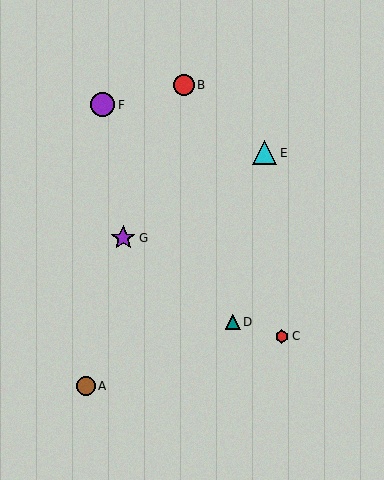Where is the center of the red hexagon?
The center of the red hexagon is at (282, 336).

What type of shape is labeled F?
Shape F is a purple circle.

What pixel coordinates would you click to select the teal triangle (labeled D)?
Click at (233, 322) to select the teal triangle D.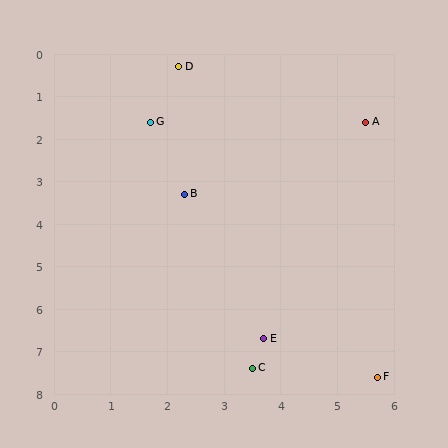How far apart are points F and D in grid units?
Points F and D are about 8.1 grid units apart.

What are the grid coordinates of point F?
Point F is at approximately (5.7, 7.6).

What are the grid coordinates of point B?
Point B is at approximately (2.3, 3.3).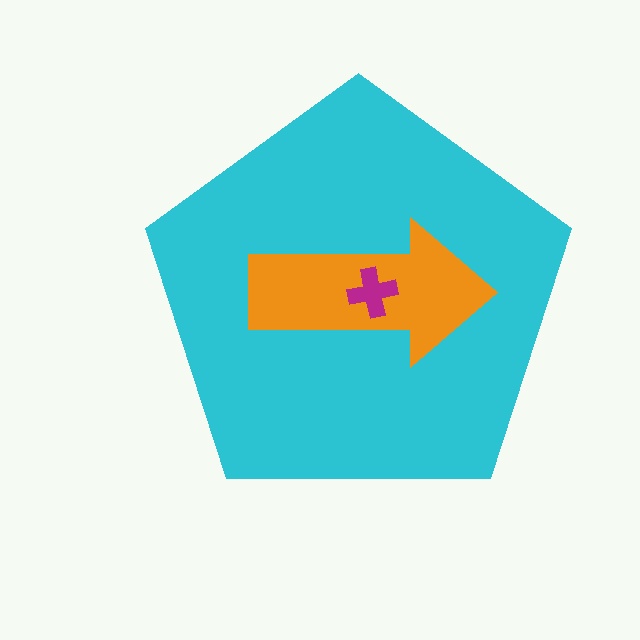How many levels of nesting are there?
3.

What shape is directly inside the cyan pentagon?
The orange arrow.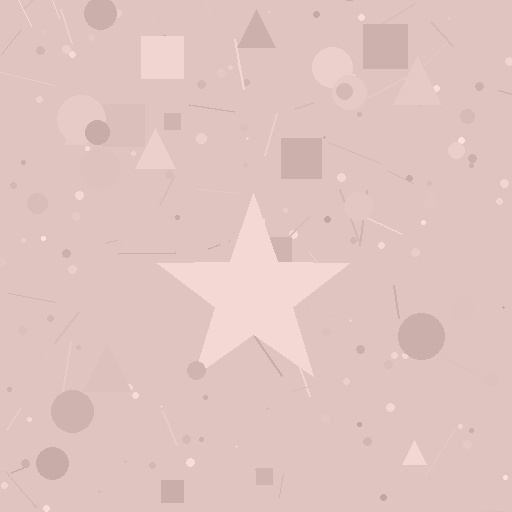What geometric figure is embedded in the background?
A star is embedded in the background.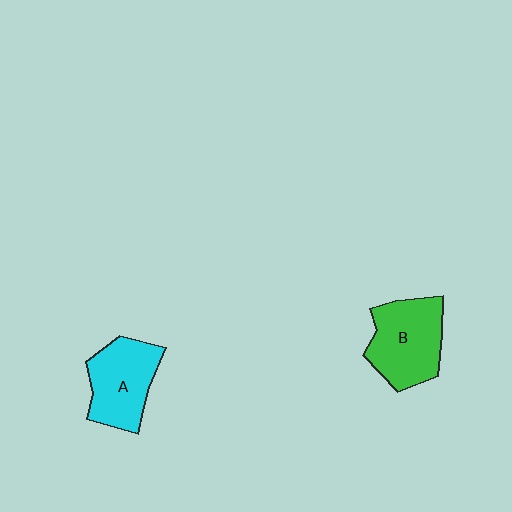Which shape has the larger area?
Shape B (green).